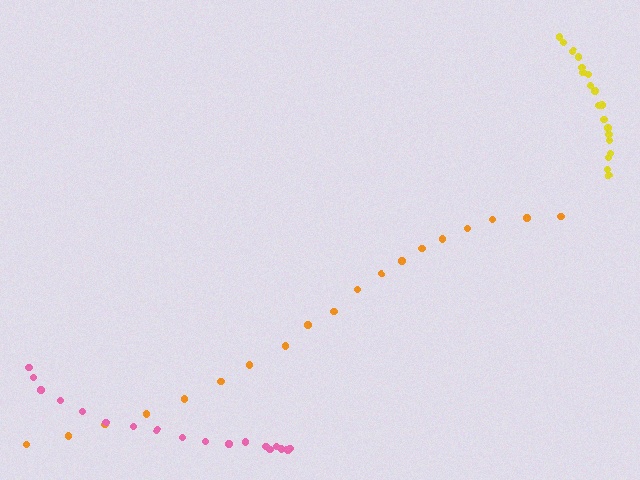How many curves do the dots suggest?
There are 3 distinct paths.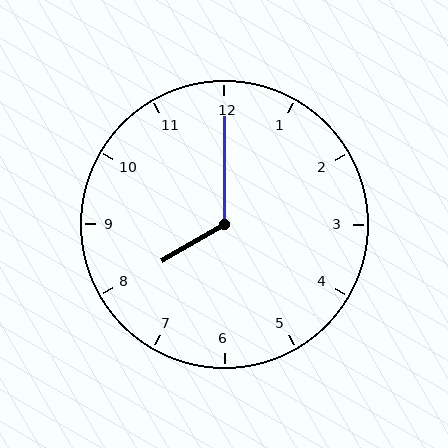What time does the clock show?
8:00.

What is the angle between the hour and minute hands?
Approximately 120 degrees.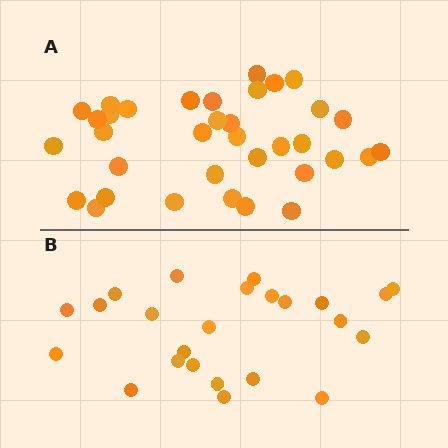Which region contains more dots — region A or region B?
Region A (the top region) has more dots.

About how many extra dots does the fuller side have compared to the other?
Region A has roughly 12 or so more dots than region B.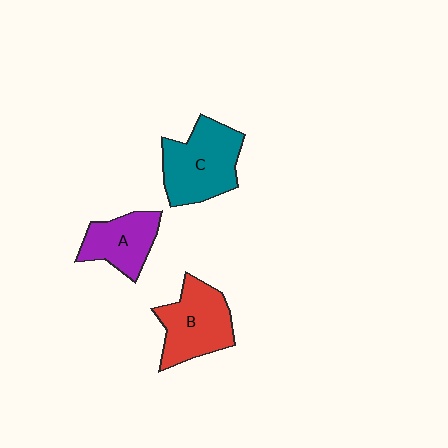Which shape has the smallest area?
Shape A (purple).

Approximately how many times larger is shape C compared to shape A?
Approximately 1.5 times.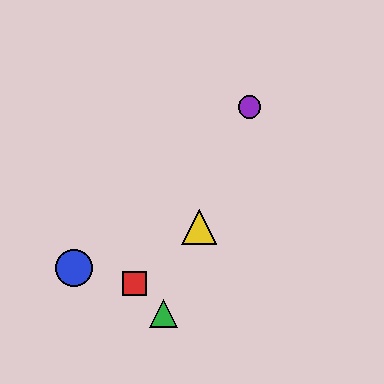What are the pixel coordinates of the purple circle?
The purple circle is at (249, 107).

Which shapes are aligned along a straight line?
The green triangle, the yellow triangle, the purple circle are aligned along a straight line.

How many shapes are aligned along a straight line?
3 shapes (the green triangle, the yellow triangle, the purple circle) are aligned along a straight line.